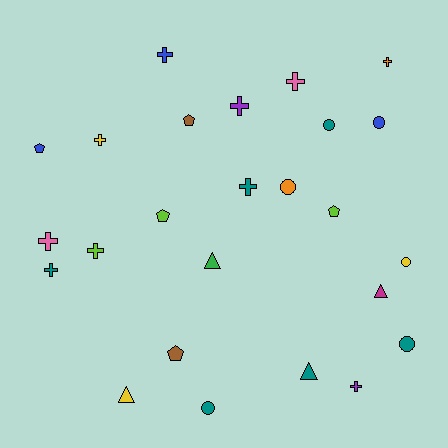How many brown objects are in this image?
There are 2 brown objects.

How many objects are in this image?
There are 25 objects.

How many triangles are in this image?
There are 4 triangles.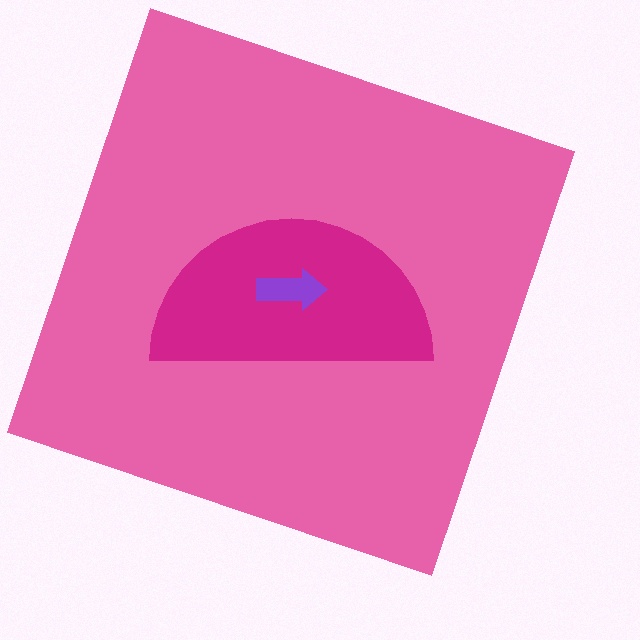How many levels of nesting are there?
3.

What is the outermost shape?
The pink square.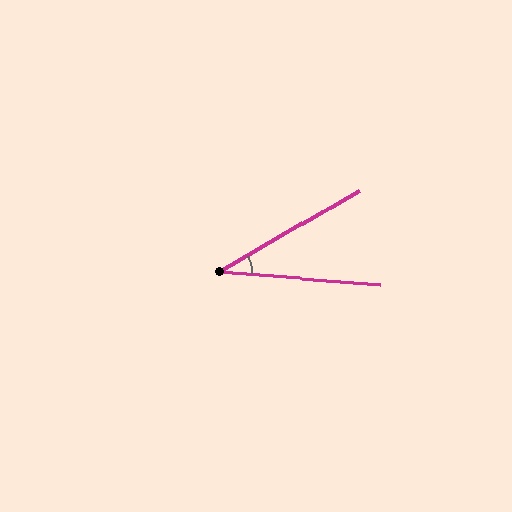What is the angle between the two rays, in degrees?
Approximately 35 degrees.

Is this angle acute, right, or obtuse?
It is acute.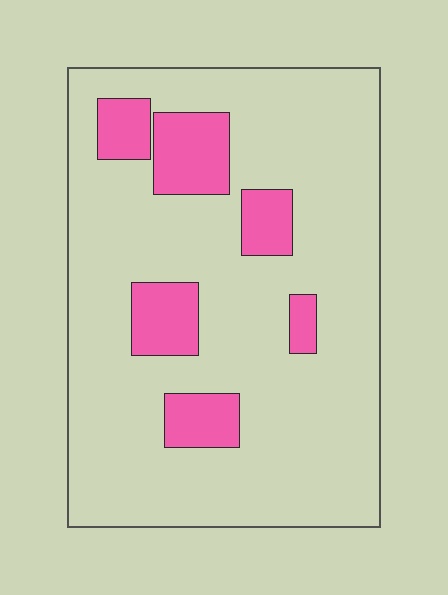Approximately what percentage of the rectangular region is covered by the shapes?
Approximately 15%.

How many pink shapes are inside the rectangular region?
6.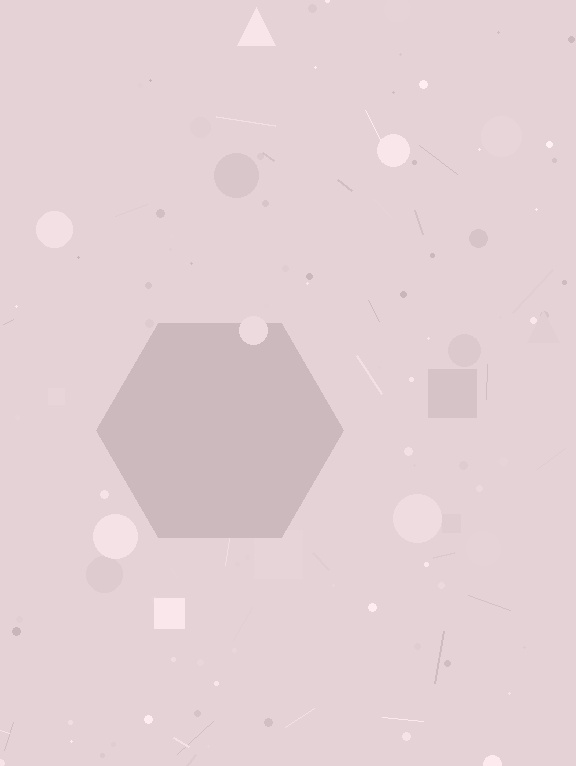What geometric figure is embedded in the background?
A hexagon is embedded in the background.